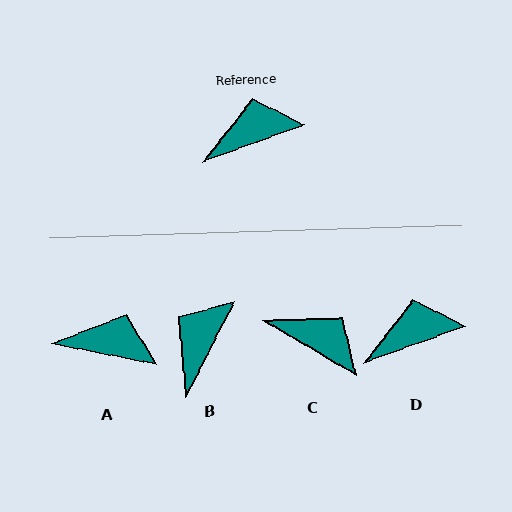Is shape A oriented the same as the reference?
No, it is off by about 31 degrees.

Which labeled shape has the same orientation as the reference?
D.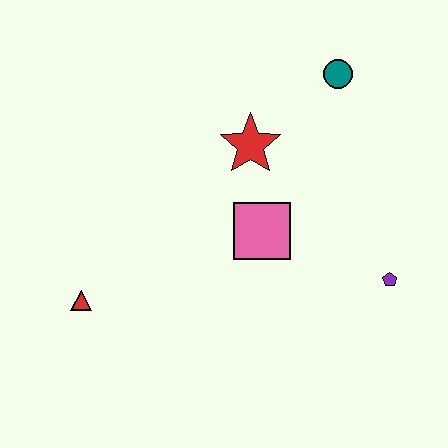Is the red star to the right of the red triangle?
Yes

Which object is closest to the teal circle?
The red star is closest to the teal circle.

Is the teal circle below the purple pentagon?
No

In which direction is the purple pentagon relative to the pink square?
The purple pentagon is to the right of the pink square.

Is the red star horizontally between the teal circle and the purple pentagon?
No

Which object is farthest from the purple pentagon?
The red triangle is farthest from the purple pentagon.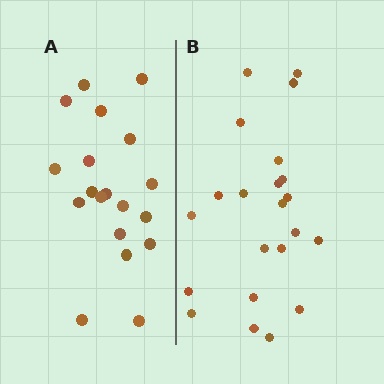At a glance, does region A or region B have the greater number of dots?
Region B (the right region) has more dots.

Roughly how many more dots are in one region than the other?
Region B has just a few more — roughly 2 or 3 more dots than region A.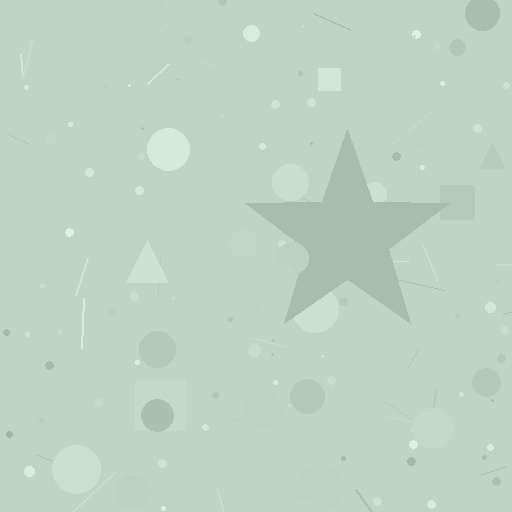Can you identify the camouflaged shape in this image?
The camouflaged shape is a star.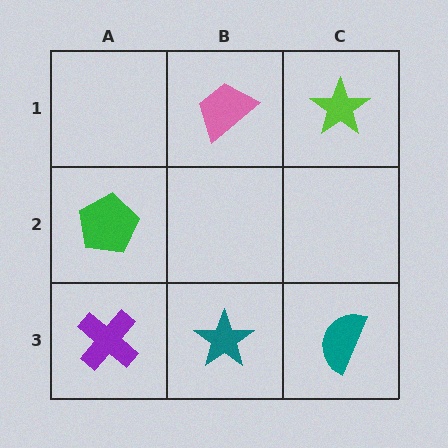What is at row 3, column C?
A teal semicircle.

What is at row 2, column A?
A green pentagon.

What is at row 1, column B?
A pink trapezoid.